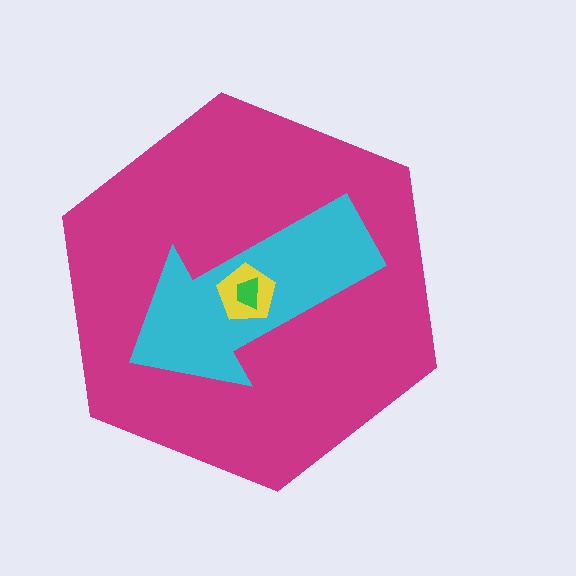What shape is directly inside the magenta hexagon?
The cyan arrow.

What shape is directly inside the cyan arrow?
The yellow pentagon.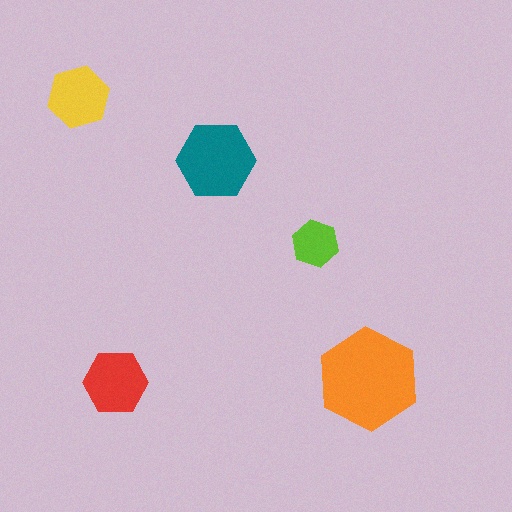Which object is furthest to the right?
The orange hexagon is rightmost.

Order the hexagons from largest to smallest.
the orange one, the teal one, the red one, the yellow one, the lime one.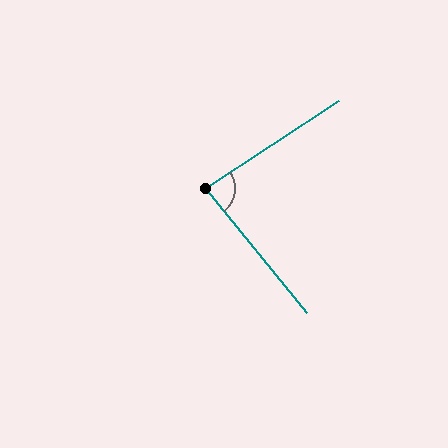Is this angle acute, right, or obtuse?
It is acute.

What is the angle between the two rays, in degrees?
Approximately 84 degrees.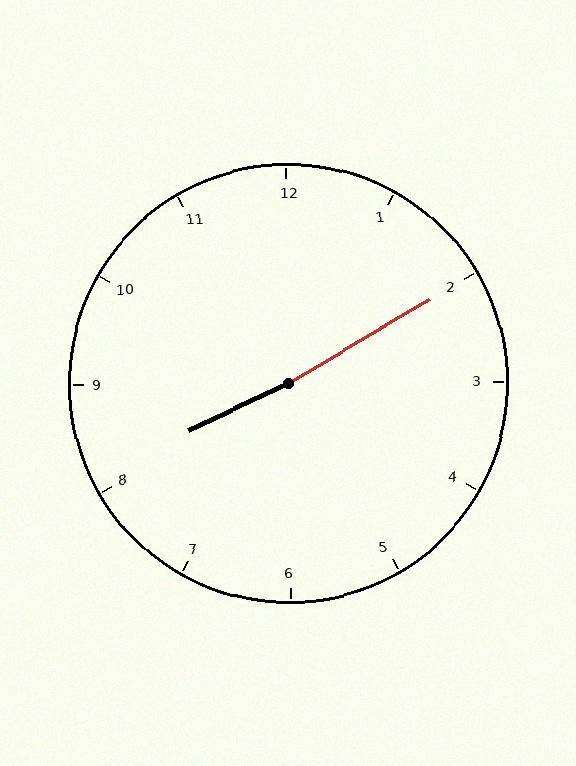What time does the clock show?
8:10.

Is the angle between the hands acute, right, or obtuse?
It is obtuse.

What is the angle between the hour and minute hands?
Approximately 175 degrees.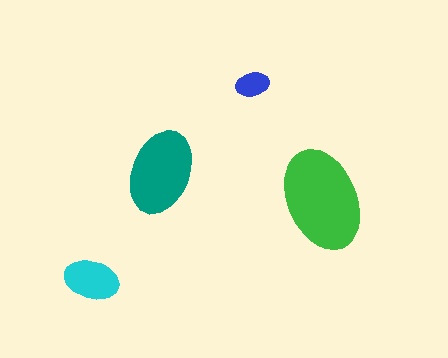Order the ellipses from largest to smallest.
the green one, the teal one, the cyan one, the blue one.